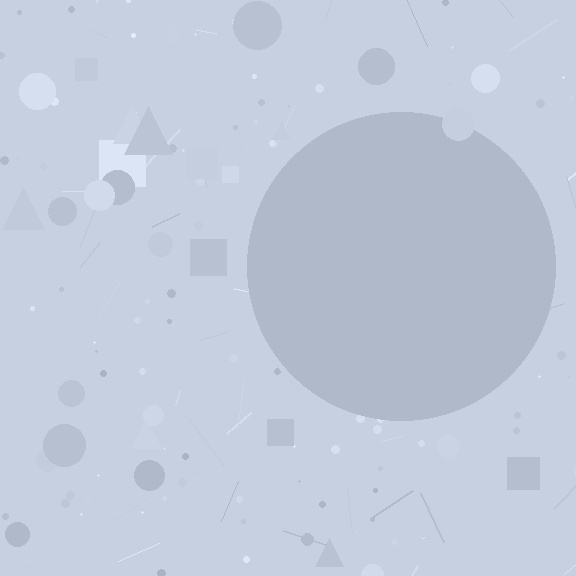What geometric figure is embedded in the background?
A circle is embedded in the background.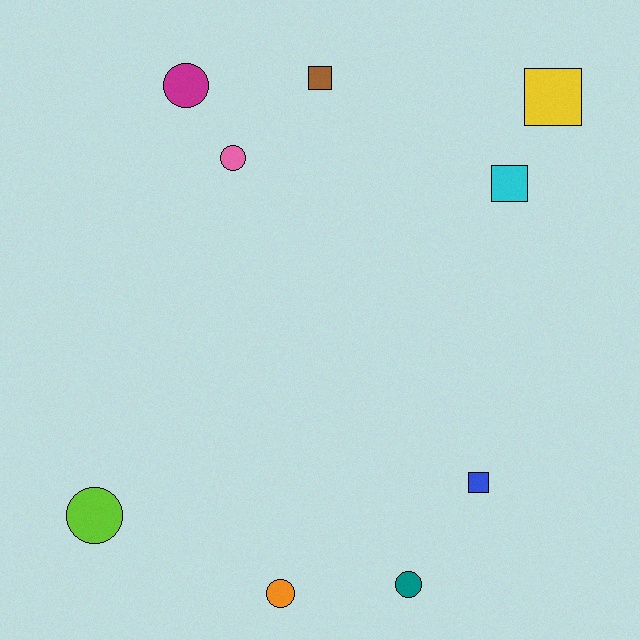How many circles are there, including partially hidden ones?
There are 5 circles.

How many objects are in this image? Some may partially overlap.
There are 9 objects.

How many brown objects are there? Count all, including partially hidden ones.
There is 1 brown object.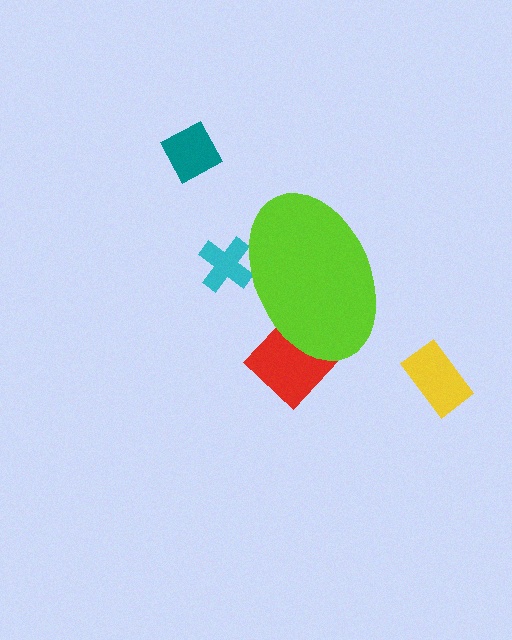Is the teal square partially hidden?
No, the teal square is fully visible.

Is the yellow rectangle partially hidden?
No, the yellow rectangle is fully visible.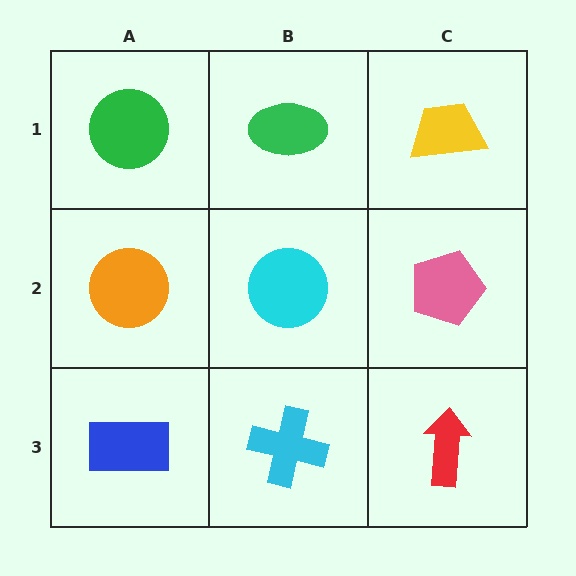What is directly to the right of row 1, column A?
A green ellipse.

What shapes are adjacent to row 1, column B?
A cyan circle (row 2, column B), a green circle (row 1, column A), a yellow trapezoid (row 1, column C).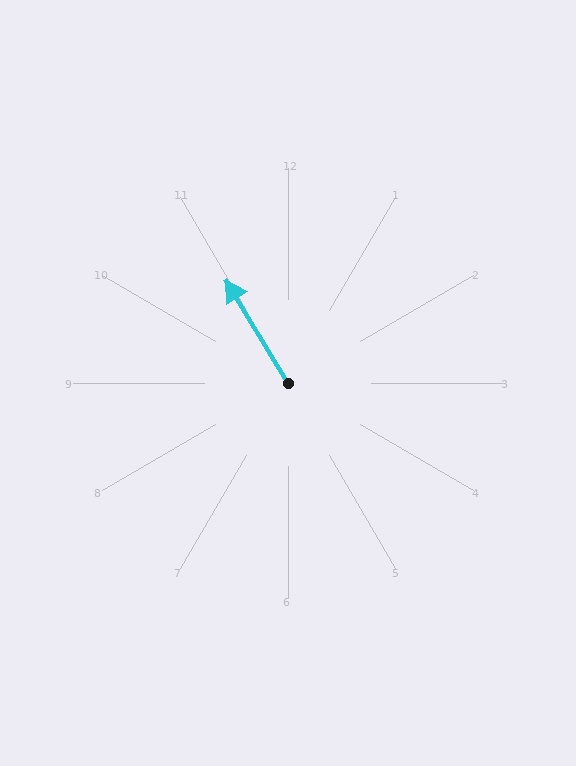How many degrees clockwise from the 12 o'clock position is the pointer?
Approximately 329 degrees.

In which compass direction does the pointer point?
Northwest.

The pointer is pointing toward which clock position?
Roughly 11 o'clock.